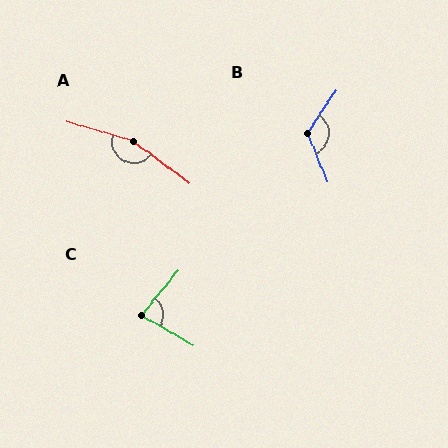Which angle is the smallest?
C, at approximately 80 degrees.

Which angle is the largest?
A, at approximately 160 degrees.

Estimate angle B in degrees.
Approximately 124 degrees.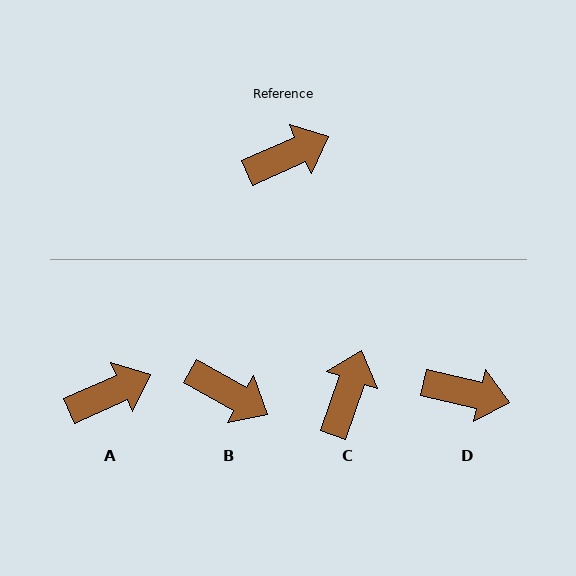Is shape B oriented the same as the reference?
No, it is off by about 53 degrees.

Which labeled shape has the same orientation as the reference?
A.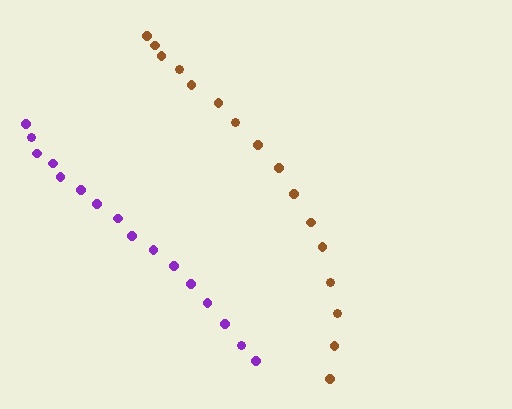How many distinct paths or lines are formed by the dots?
There are 2 distinct paths.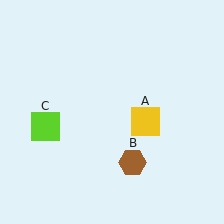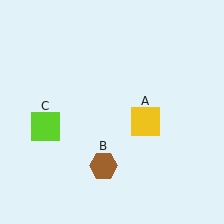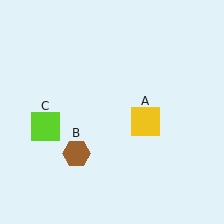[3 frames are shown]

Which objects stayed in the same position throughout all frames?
Yellow square (object A) and lime square (object C) remained stationary.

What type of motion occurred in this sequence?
The brown hexagon (object B) rotated clockwise around the center of the scene.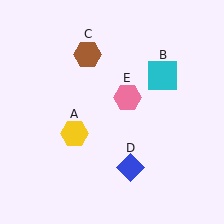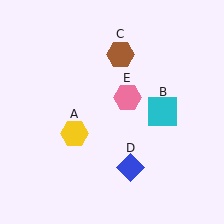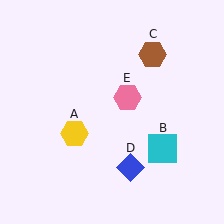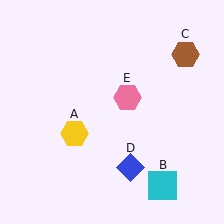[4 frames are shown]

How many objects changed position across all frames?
2 objects changed position: cyan square (object B), brown hexagon (object C).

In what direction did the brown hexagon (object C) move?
The brown hexagon (object C) moved right.